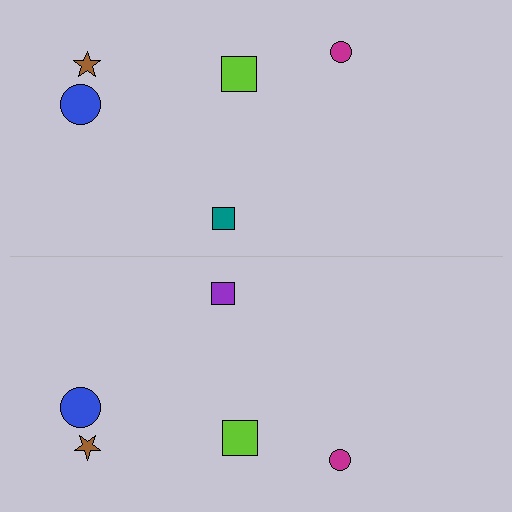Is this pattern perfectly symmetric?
No, the pattern is not perfectly symmetric. The purple square on the bottom side breaks the symmetry — its mirror counterpart is teal.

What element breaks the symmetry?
The purple square on the bottom side breaks the symmetry — its mirror counterpart is teal.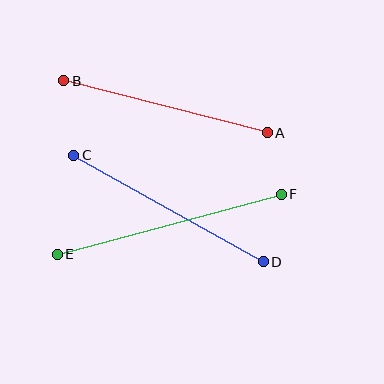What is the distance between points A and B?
The distance is approximately 210 pixels.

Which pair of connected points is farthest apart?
Points E and F are farthest apart.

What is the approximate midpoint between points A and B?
The midpoint is at approximately (165, 107) pixels.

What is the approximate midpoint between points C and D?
The midpoint is at approximately (169, 209) pixels.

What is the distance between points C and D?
The distance is approximately 217 pixels.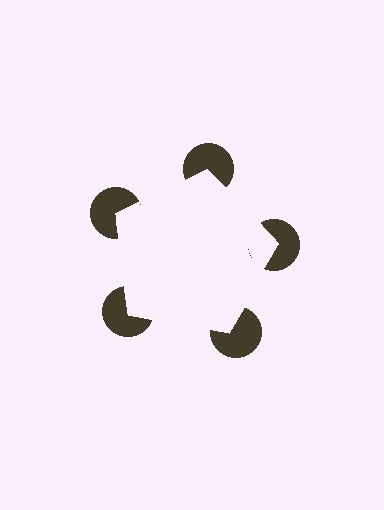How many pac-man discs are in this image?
There are 5 — one at each vertex of the illusory pentagon.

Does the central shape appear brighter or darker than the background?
It typically appears slightly brighter than the background, even though no actual brightness change is drawn.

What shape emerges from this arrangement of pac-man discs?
An illusory pentagon — its edges are inferred from the aligned wedge cuts in the pac-man discs, not physically drawn.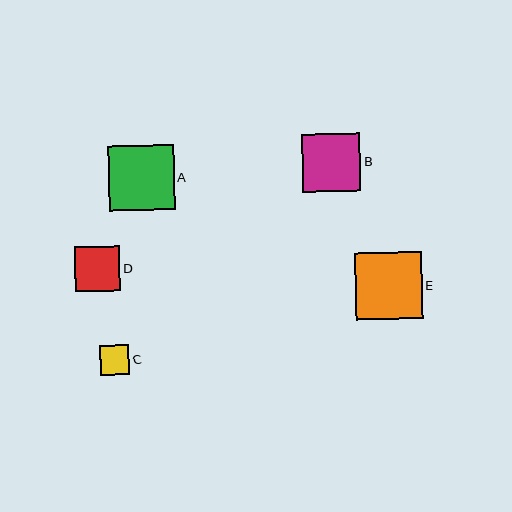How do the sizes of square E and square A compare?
Square E and square A are approximately the same size.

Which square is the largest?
Square E is the largest with a size of approximately 67 pixels.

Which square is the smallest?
Square C is the smallest with a size of approximately 30 pixels.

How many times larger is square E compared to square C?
Square E is approximately 2.3 times the size of square C.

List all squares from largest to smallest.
From largest to smallest: E, A, B, D, C.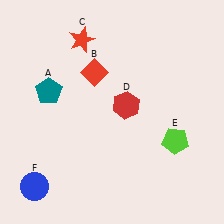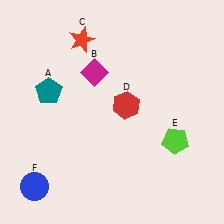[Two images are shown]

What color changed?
The diamond (B) changed from red in Image 1 to magenta in Image 2.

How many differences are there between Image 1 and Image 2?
There is 1 difference between the two images.